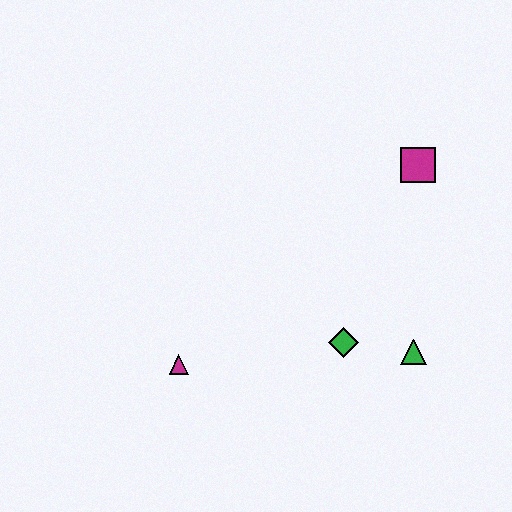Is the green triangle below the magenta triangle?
No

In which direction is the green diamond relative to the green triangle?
The green diamond is to the left of the green triangle.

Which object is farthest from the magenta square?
The magenta triangle is farthest from the magenta square.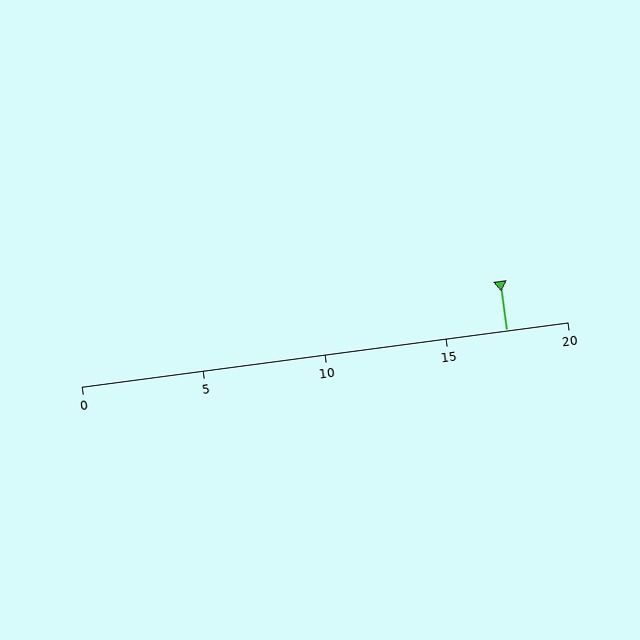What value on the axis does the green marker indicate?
The marker indicates approximately 17.5.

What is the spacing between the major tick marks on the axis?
The major ticks are spaced 5 apart.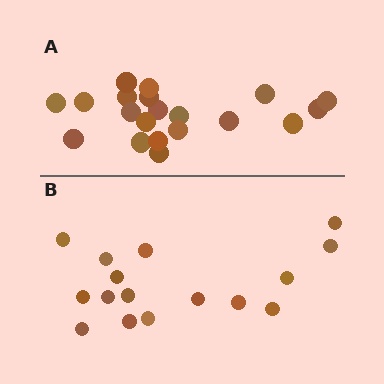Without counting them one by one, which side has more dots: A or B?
Region A (the top region) has more dots.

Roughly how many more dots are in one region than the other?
Region A has about 4 more dots than region B.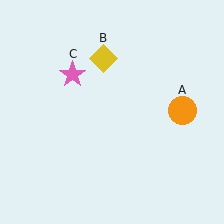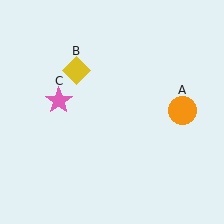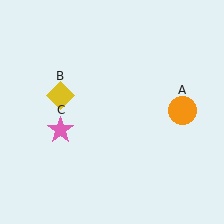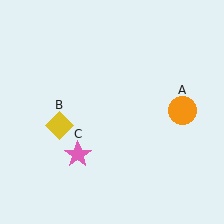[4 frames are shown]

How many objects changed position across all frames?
2 objects changed position: yellow diamond (object B), pink star (object C).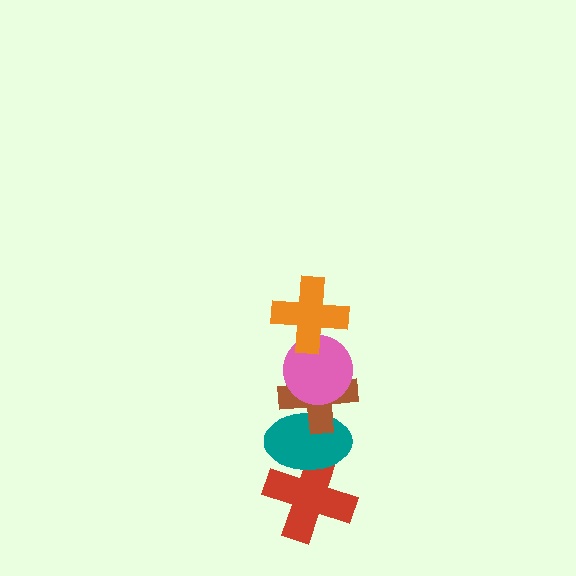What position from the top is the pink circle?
The pink circle is 2nd from the top.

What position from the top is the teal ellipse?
The teal ellipse is 4th from the top.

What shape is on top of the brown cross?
The pink circle is on top of the brown cross.